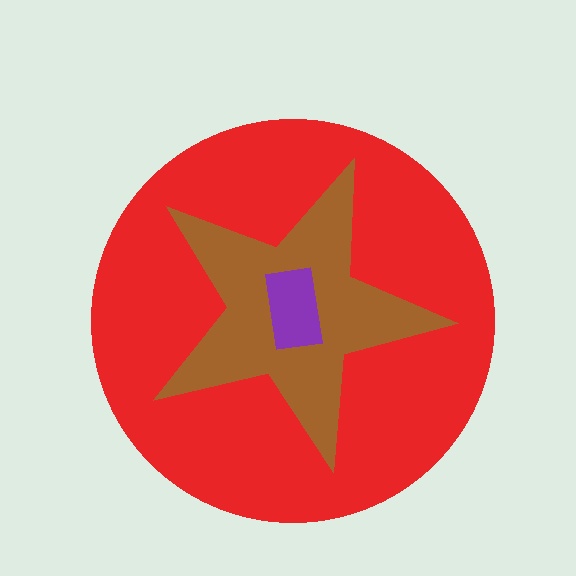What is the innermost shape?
The purple rectangle.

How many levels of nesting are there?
3.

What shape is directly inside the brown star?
The purple rectangle.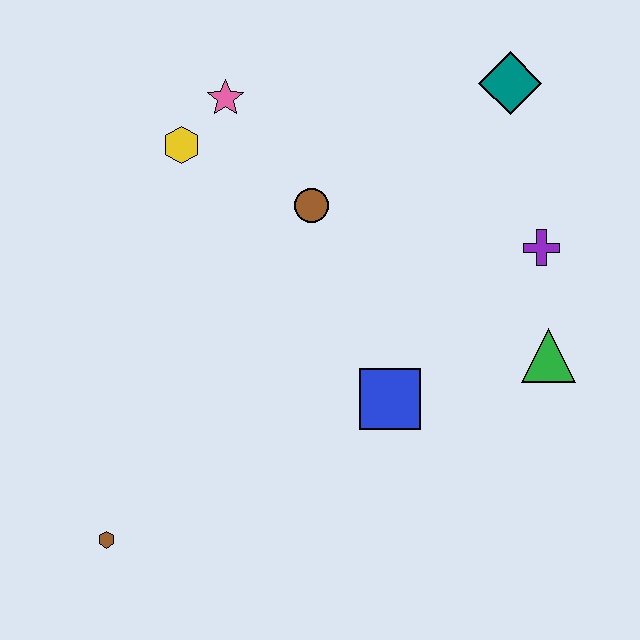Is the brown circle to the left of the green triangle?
Yes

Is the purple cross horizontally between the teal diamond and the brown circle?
No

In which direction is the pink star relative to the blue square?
The pink star is above the blue square.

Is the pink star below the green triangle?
No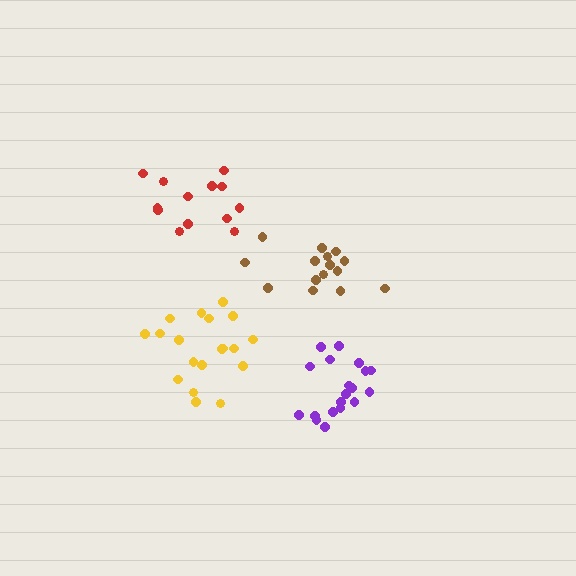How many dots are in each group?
Group 1: 19 dots, Group 2: 13 dots, Group 3: 19 dots, Group 4: 15 dots (66 total).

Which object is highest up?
The red cluster is topmost.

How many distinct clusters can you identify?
There are 4 distinct clusters.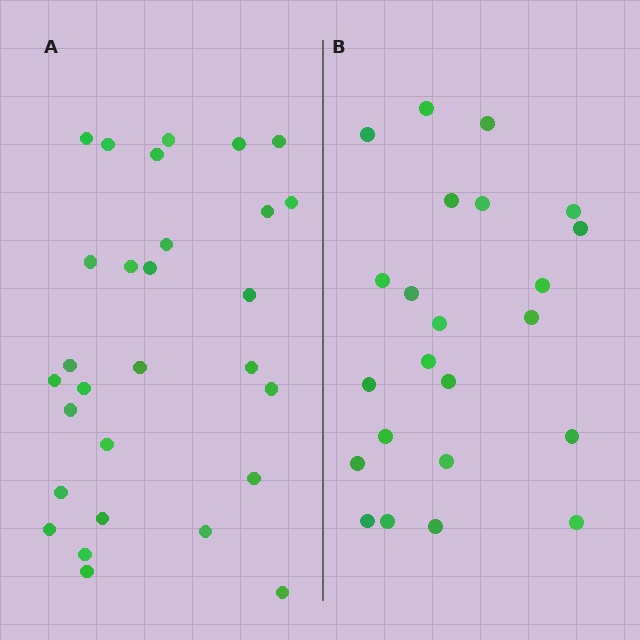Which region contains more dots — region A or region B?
Region A (the left region) has more dots.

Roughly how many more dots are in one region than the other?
Region A has about 6 more dots than region B.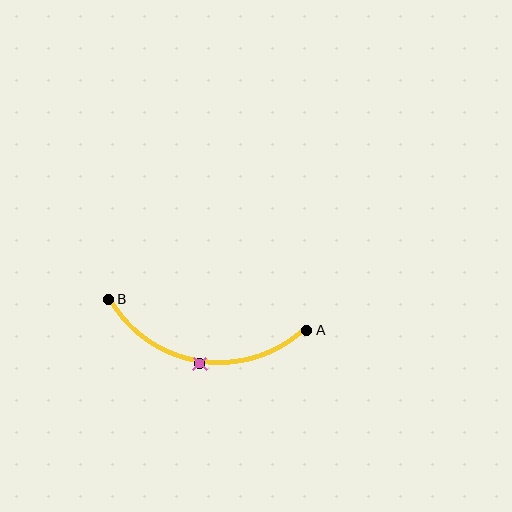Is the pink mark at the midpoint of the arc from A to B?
Yes. The pink mark lies on the arc at equal arc-length from both A and B — it is the arc midpoint.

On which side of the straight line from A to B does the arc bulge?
The arc bulges below the straight line connecting A and B.